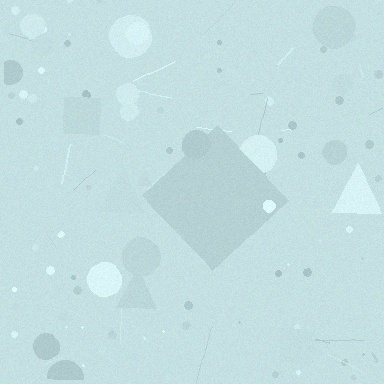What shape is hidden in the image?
A diamond is hidden in the image.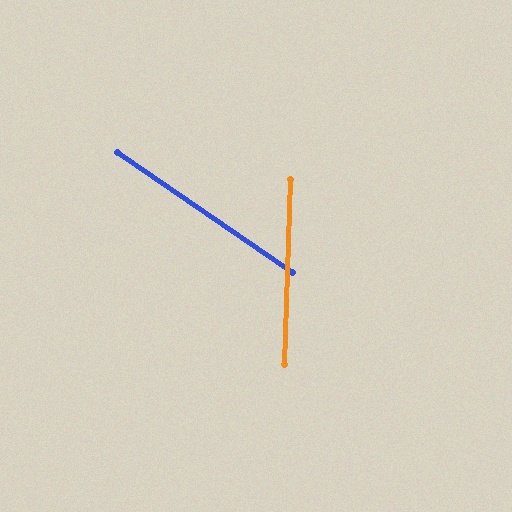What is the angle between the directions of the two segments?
Approximately 57 degrees.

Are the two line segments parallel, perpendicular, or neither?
Neither parallel nor perpendicular — they differ by about 57°.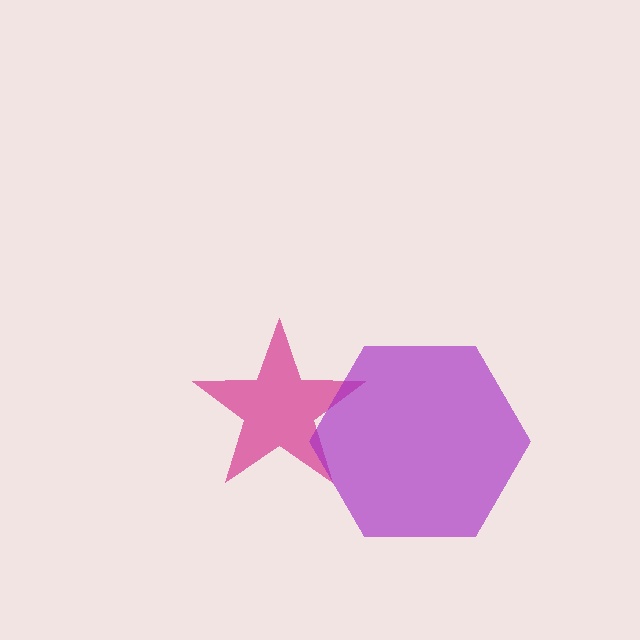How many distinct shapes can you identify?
There are 2 distinct shapes: a magenta star, a purple hexagon.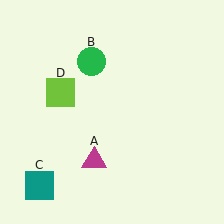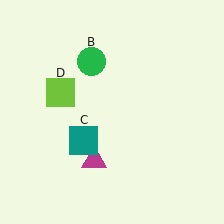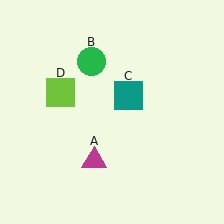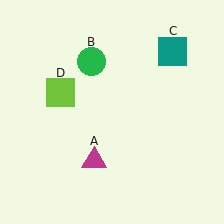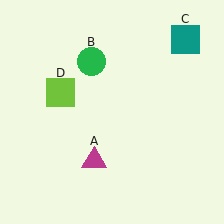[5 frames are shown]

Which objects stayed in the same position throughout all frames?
Magenta triangle (object A) and green circle (object B) and lime square (object D) remained stationary.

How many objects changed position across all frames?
1 object changed position: teal square (object C).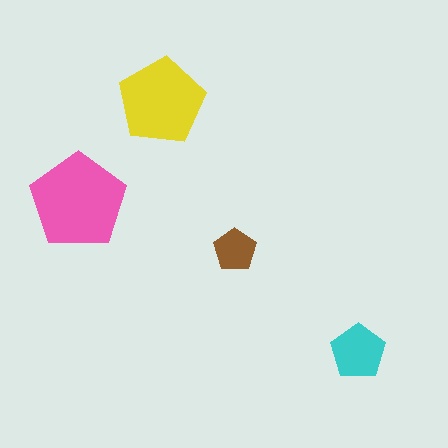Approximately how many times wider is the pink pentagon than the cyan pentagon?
About 2 times wider.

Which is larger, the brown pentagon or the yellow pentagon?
The yellow one.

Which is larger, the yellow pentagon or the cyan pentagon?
The yellow one.